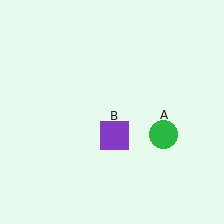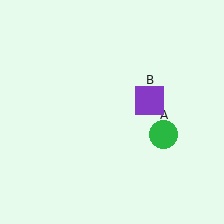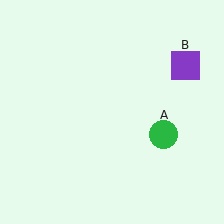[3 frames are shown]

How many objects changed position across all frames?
1 object changed position: purple square (object B).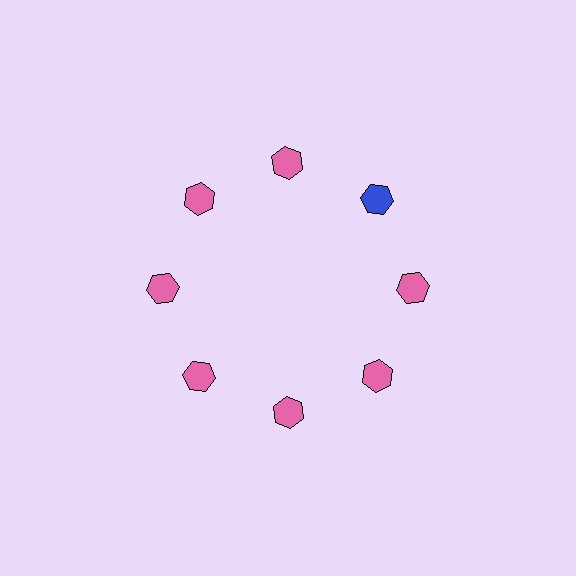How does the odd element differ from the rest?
It has a different color: blue instead of pink.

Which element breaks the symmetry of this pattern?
The blue hexagon at roughly the 2 o'clock position breaks the symmetry. All other shapes are pink hexagons.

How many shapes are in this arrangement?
There are 8 shapes arranged in a ring pattern.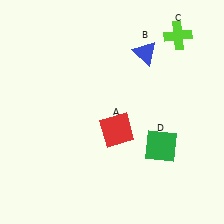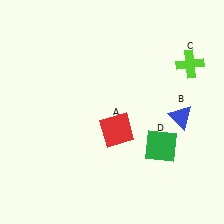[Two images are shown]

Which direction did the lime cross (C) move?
The lime cross (C) moved down.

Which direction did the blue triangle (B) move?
The blue triangle (B) moved down.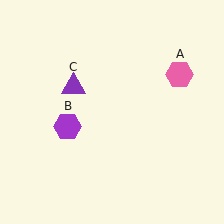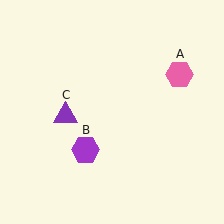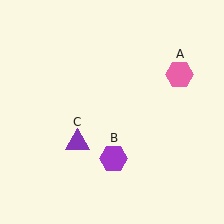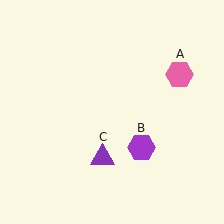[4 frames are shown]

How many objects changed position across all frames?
2 objects changed position: purple hexagon (object B), purple triangle (object C).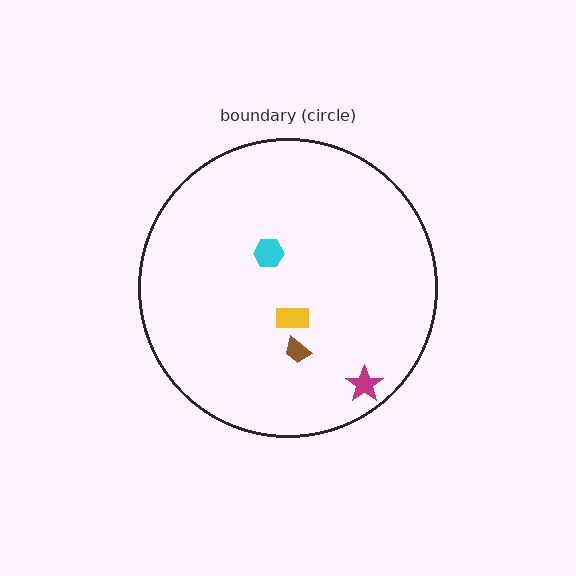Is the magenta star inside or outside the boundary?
Inside.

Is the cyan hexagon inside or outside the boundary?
Inside.